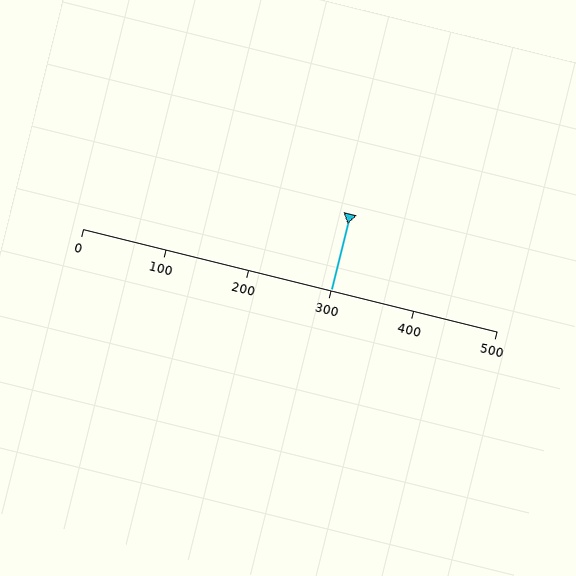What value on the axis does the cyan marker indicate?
The marker indicates approximately 300.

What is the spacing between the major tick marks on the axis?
The major ticks are spaced 100 apart.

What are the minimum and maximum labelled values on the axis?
The axis runs from 0 to 500.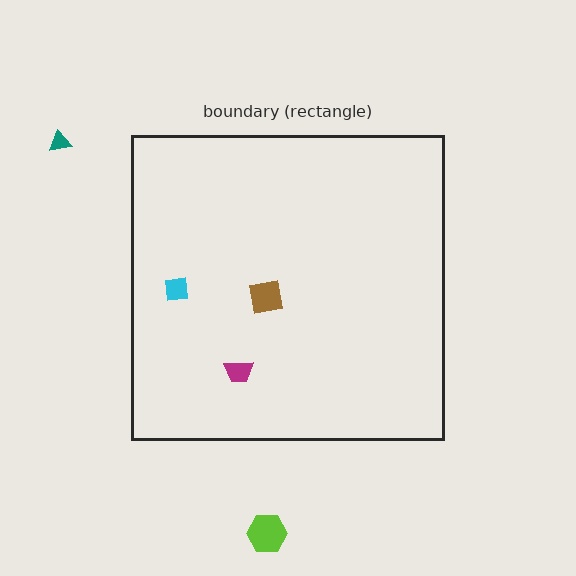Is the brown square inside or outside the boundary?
Inside.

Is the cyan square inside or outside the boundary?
Inside.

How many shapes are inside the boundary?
3 inside, 2 outside.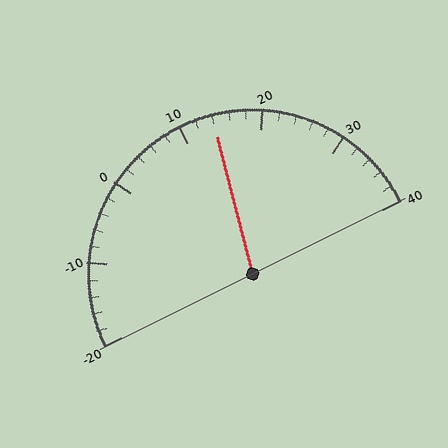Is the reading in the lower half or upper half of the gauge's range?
The reading is in the upper half of the range (-20 to 40).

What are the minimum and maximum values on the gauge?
The gauge ranges from -20 to 40.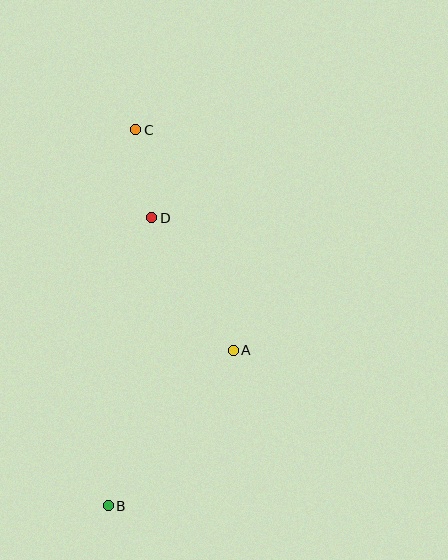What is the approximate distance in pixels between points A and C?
The distance between A and C is approximately 241 pixels.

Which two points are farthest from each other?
Points B and C are farthest from each other.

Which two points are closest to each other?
Points C and D are closest to each other.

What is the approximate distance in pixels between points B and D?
The distance between B and D is approximately 291 pixels.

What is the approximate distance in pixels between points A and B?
The distance between A and B is approximately 200 pixels.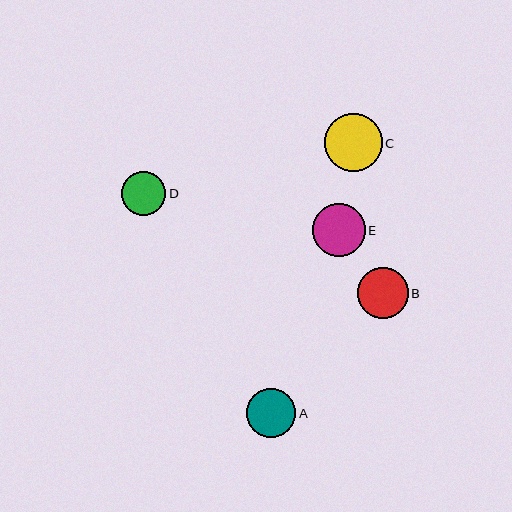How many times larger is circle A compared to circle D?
Circle A is approximately 1.1 times the size of circle D.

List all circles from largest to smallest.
From largest to smallest: C, E, B, A, D.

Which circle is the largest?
Circle C is the largest with a size of approximately 58 pixels.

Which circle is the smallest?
Circle D is the smallest with a size of approximately 45 pixels.